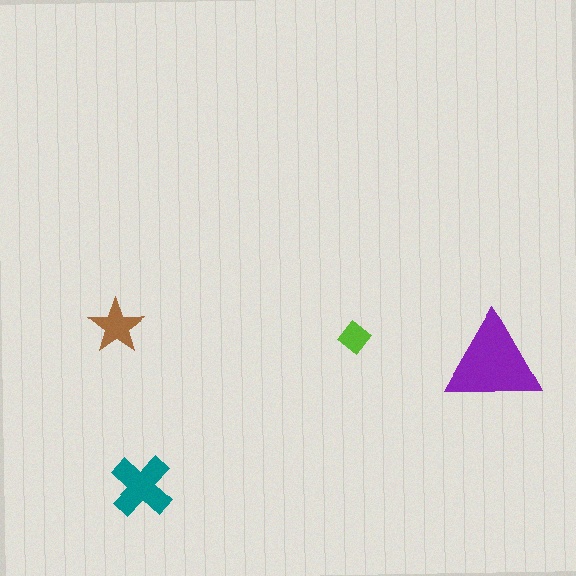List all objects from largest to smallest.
The purple triangle, the teal cross, the brown star, the lime diamond.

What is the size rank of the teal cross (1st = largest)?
2nd.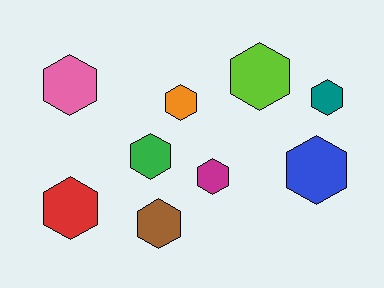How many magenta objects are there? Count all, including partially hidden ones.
There is 1 magenta object.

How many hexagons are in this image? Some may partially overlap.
There are 9 hexagons.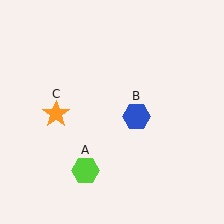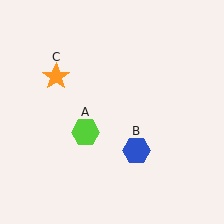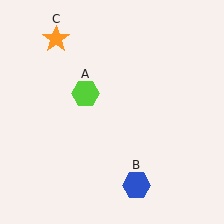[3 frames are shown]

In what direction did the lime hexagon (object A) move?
The lime hexagon (object A) moved up.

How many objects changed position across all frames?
3 objects changed position: lime hexagon (object A), blue hexagon (object B), orange star (object C).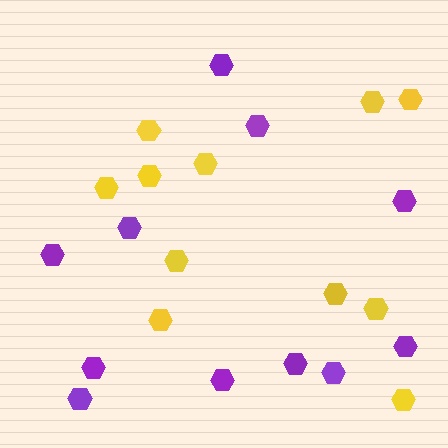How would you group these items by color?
There are 2 groups: one group of purple hexagons (11) and one group of yellow hexagons (11).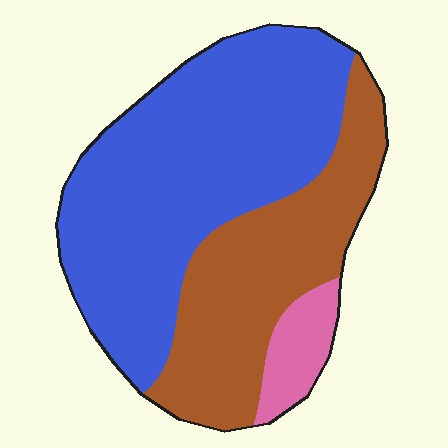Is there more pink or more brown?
Brown.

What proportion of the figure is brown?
Brown covers 35% of the figure.